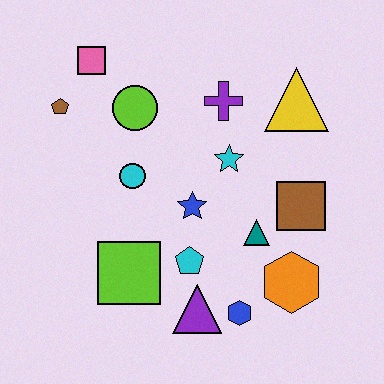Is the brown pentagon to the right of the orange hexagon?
No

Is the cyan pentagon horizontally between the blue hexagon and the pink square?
Yes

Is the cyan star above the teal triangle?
Yes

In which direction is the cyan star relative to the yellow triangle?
The cyan star is to the left of the yellow triangle.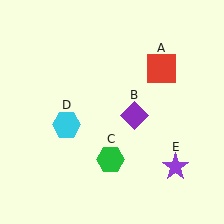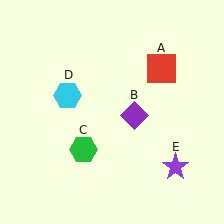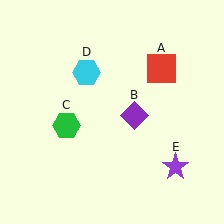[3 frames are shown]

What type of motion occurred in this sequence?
The green hexagon (object C), cyan hexagon (object D) rotated clockwise around the center of the scene.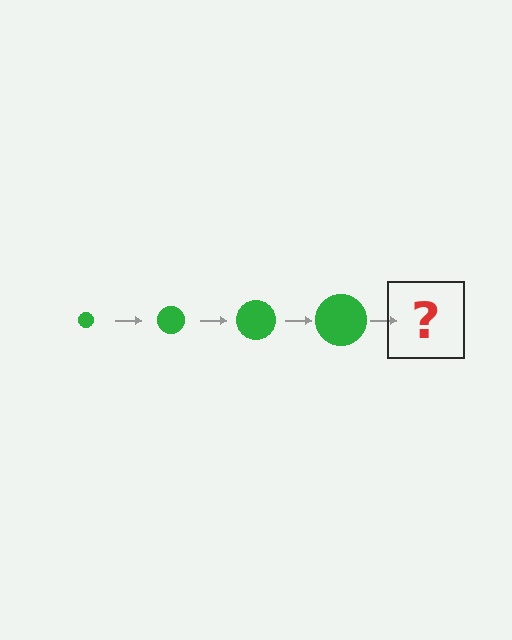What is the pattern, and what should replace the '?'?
The pattern is that the circle gets progressively larger each step. The '?' should be a green circle, larger than the previous one.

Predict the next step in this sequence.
The next step is a green circle, larger than the previous one.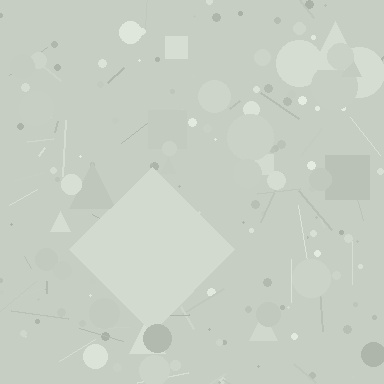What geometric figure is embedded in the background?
A diamond is embedded in the background.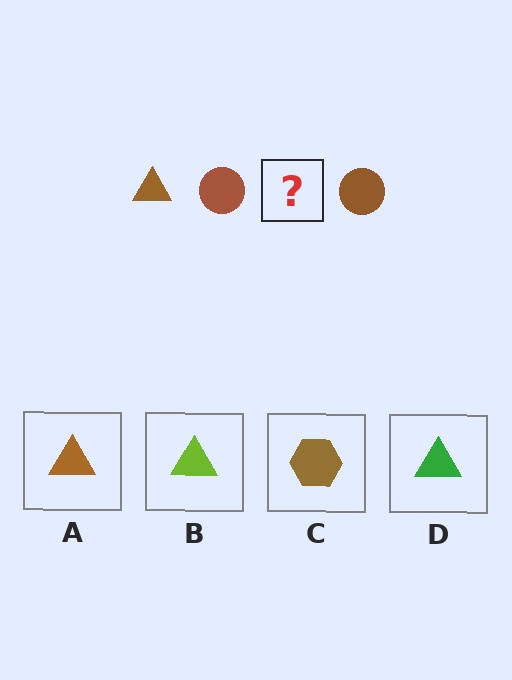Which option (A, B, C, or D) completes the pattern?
A.